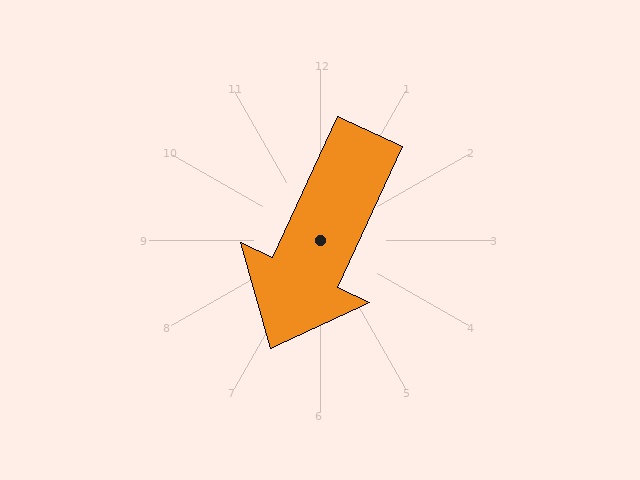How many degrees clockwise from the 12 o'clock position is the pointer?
Approximately 205 degrees.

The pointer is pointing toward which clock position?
Roughly 7 o'clock.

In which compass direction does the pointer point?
Southwest.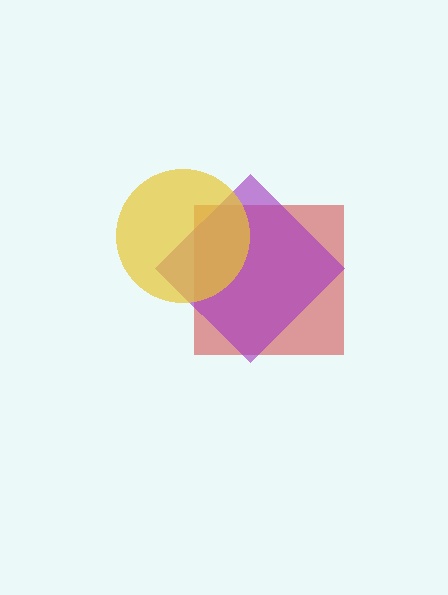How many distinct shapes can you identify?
There are 3 distinct shapes: a red square, a purple diamond, a yellow circle.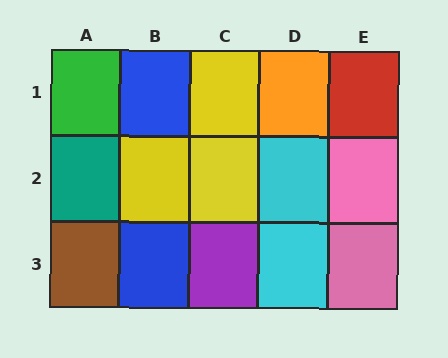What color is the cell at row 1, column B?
Blue.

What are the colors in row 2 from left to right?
Teal, yellow, yellow, cyan, pink.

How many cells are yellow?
3 cells are yellow.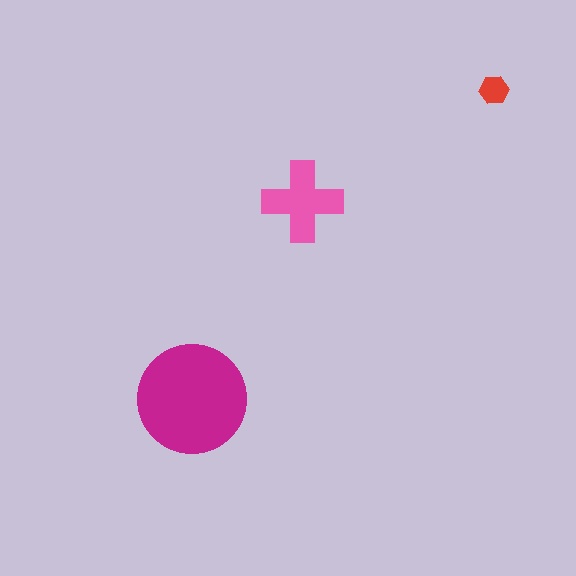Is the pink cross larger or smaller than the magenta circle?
Smaller.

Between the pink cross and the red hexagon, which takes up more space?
The pink cross.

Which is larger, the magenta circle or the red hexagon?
The magenta circle.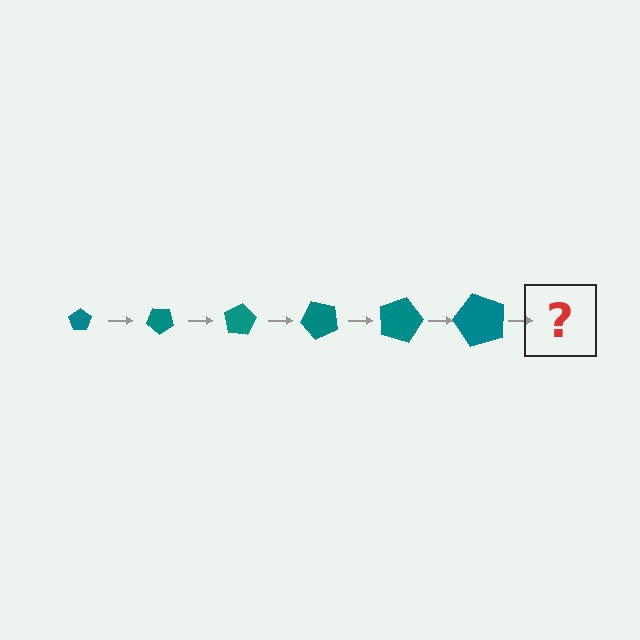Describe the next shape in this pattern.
It should be a pentagon, larger than the previous one and rotated 240 degrees from the start.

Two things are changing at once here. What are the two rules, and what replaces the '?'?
The two rules are that the pentagon grows larger each step and it rotates 40 degrees each step. The '?' should be a pentagon, larger than the previous one and rotated 240 degrees from the start.